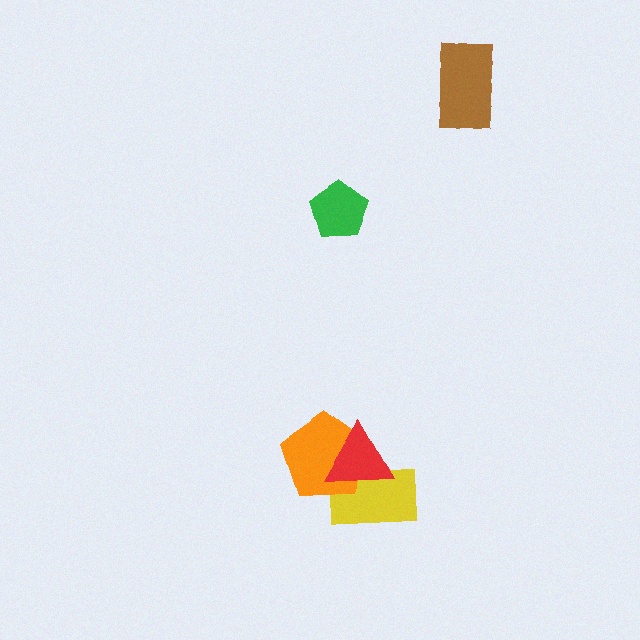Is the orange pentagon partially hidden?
Yes, it is partially covered by another shape.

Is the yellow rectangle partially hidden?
Yes, it is partially covered by another shape.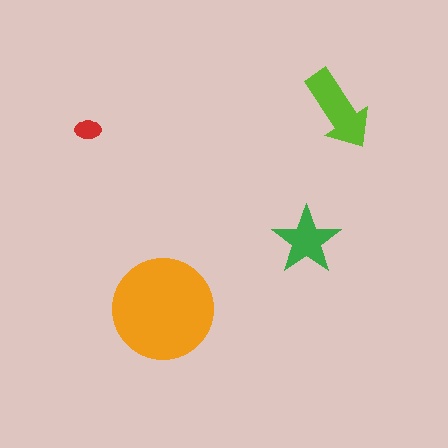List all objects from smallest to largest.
The red ellipse, the green star, the lime arrow, the orange circle.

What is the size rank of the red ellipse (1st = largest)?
4th.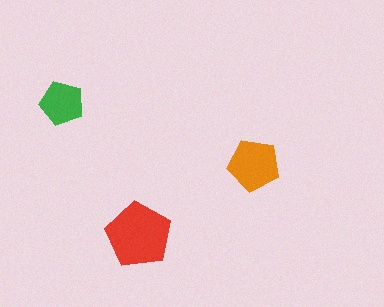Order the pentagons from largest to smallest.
the red one, the orange one, the green one.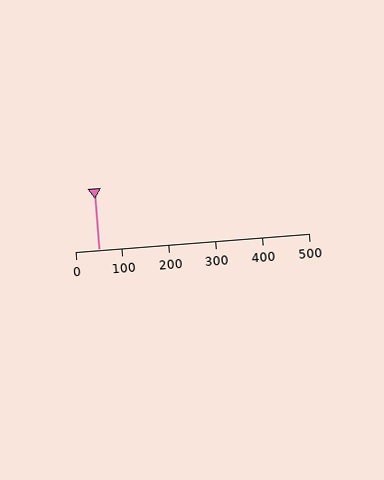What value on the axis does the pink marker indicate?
The marker indicates approximately 50.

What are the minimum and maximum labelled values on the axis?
The axis runs from 0 to 500.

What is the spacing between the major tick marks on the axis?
The major ticks are spaced 100 apart.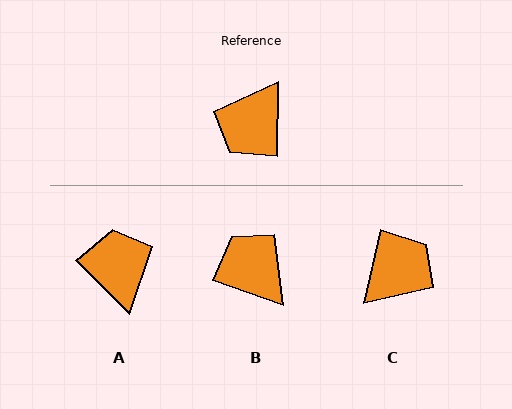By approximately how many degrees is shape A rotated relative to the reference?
Approximately 134 degrees clockwise.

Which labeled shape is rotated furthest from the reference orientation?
C, about 168 degrees away.